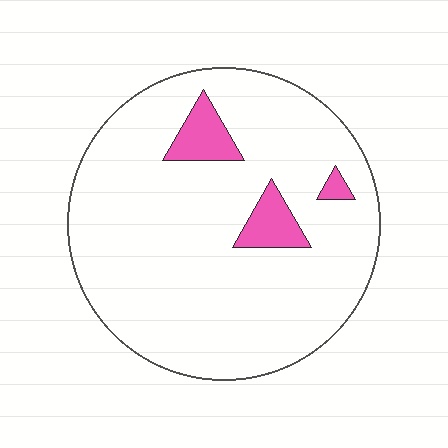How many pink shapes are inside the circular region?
3.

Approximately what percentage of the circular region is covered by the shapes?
Approximately 10%.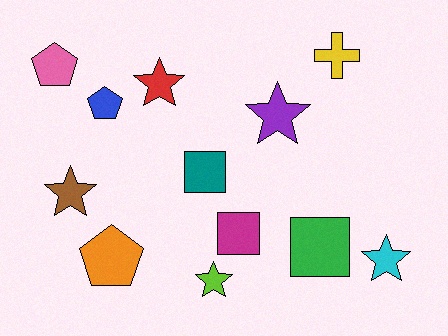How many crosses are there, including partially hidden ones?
There is 1 cross.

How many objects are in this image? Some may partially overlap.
There are 12 objects.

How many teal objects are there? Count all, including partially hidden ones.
There is 1 teal object.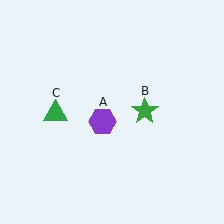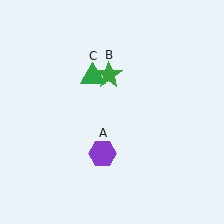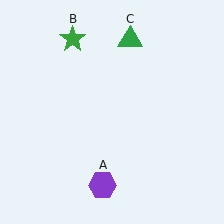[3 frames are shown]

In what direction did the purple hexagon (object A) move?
The purple hexagon (object A) moved down.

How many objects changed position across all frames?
3 objects changed position: purple hexagon (object A), green star (object B), green triangle (object C).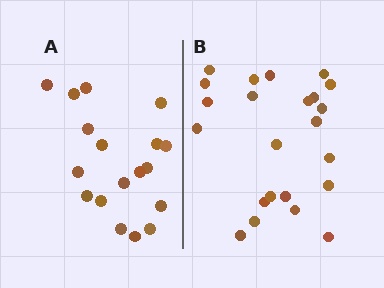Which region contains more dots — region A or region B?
Region B (the right region) has more dots.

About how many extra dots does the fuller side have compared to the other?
Region B has about 5 more dots than region A.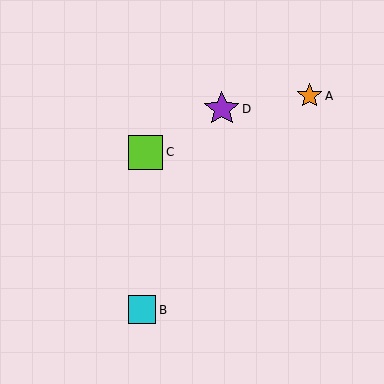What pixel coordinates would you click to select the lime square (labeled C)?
Click at (146, 152) to select the lime square C.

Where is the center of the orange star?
The center of the orange star is at (309, 96).